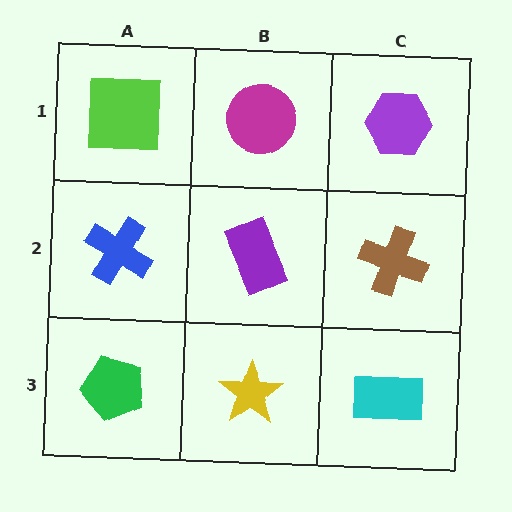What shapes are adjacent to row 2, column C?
A purple hexagon (row 1, column C), a cyan rectangle (row 3, column C), a purple rectangle (row 2, column B).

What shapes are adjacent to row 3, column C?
A brown cross (row 2, column C), a yellow star (row 3, column B).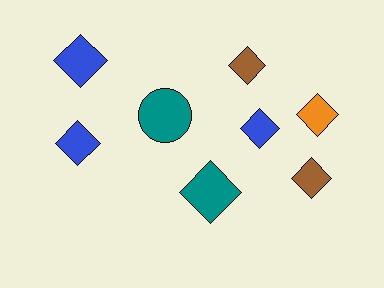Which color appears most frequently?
Blue, with 3 objects.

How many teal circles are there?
There is 1 teal circle.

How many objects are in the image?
There are 8 objects.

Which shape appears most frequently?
Diamond, with 7 objects.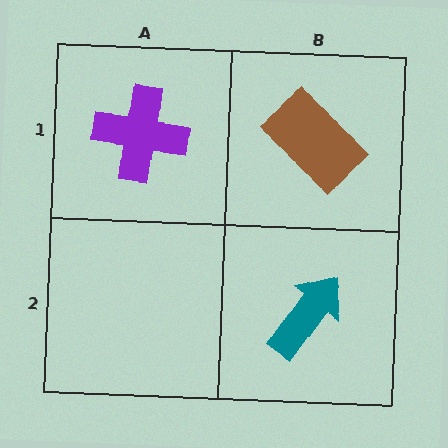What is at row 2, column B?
A teal arrow.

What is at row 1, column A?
A purple cross.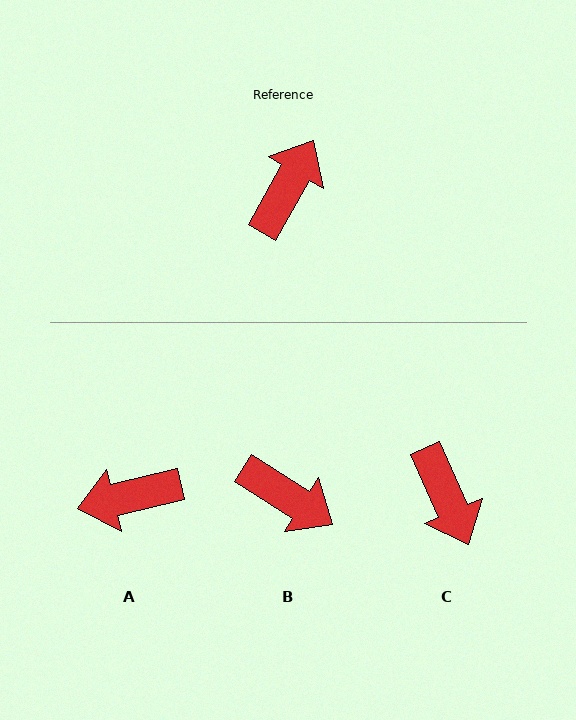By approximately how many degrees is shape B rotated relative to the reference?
Approximately 93 degrees clockwise.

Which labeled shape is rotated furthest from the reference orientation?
A, about 133 degrees away.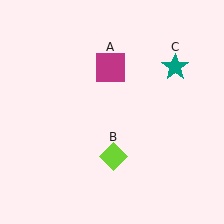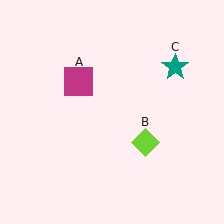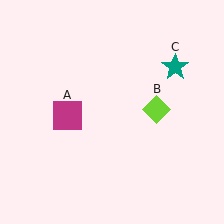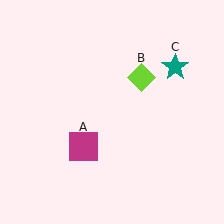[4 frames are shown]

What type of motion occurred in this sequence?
The magenta square (object A), lime diamond (object B) rotated counterclockwise around the center of the scene.